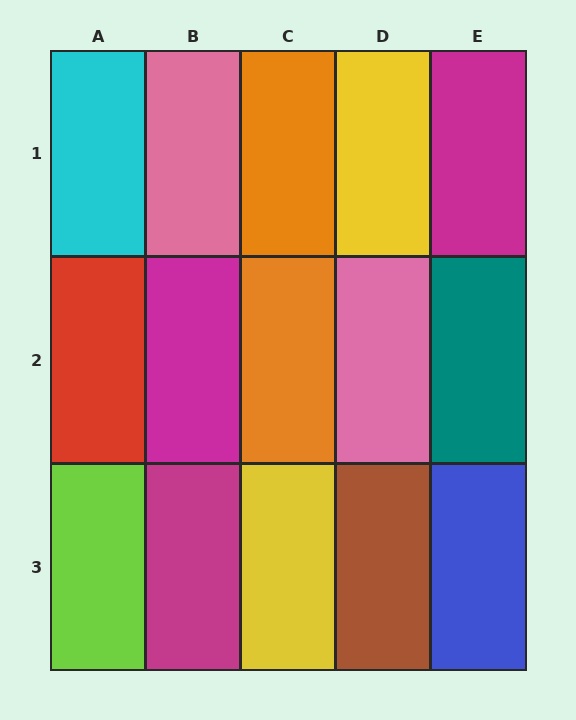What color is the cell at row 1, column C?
Orange.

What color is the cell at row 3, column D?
Brown.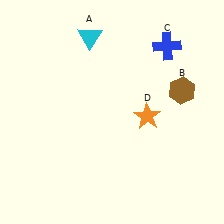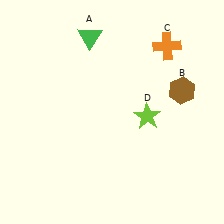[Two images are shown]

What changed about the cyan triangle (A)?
In Image 1, A is cyan. In Image 2, it changed to green.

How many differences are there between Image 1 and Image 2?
There are 3 differences between the two images.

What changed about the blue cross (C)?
In Image 1, C is blue. In Image 2, it changed to orange.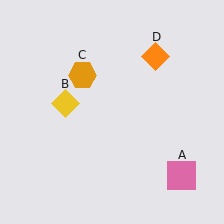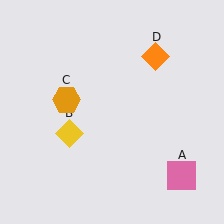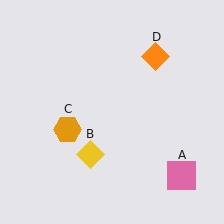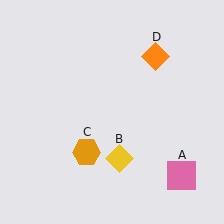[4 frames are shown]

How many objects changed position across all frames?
2 objects changed position: yellow diamond (object B), orange hexagon (object C).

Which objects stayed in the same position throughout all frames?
Pink square (object A) and orange diamond (object D) remained stationary.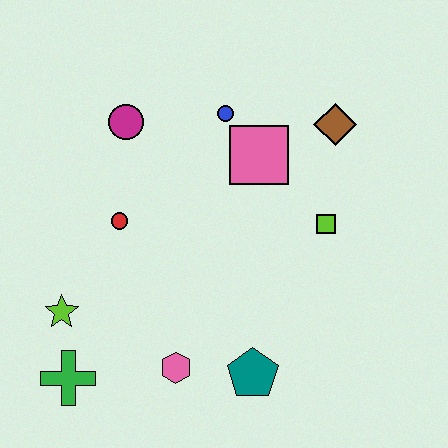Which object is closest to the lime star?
The green cross is closest to the lime star.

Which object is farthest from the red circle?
The brown diamond is farthest from the red circle.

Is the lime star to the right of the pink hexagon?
No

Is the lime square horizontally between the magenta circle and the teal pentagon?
No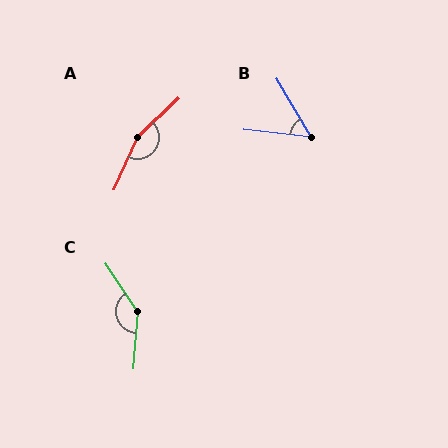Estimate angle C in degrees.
Approximately 142 degrees.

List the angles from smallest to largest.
B (53°), C (142°), A (158°).